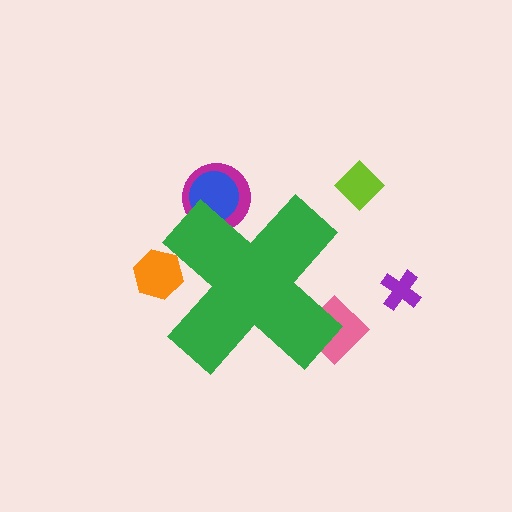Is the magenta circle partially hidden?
Yes, the magenta circle is partially hidden behind the green cross.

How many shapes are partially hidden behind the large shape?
4 shapes are partially hidden.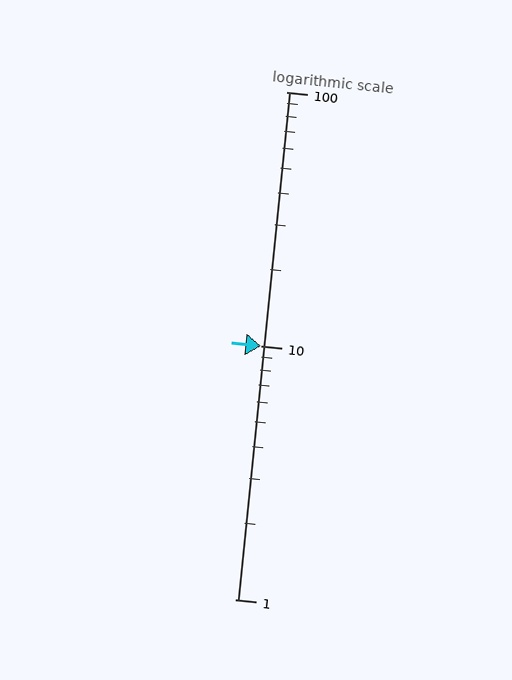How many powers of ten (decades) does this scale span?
The scale spans 2 decades, from 1 to 100.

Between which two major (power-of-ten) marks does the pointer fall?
The pointer is between 10 and 100.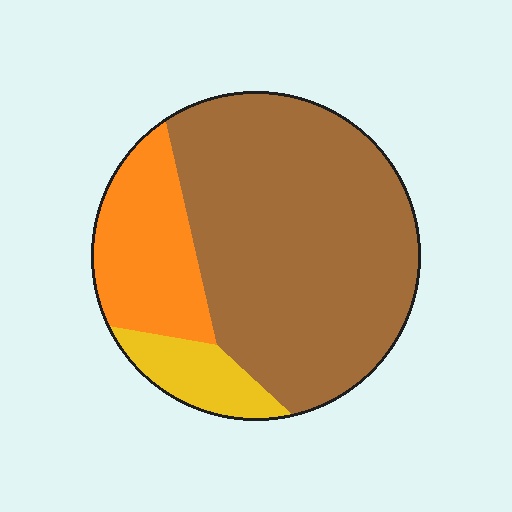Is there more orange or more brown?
Brown.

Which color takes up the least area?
Yellow, at roughly 10%.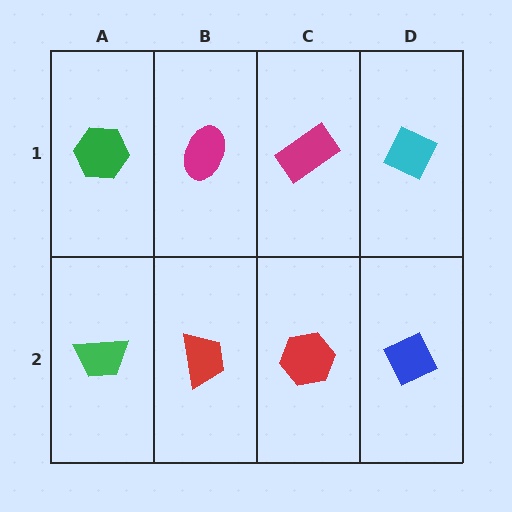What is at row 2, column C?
A red hexagon.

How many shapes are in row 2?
4 shapes.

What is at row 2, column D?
A blue diamond.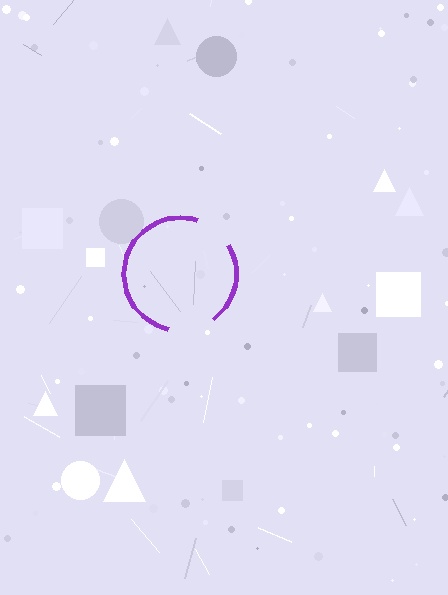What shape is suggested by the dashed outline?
The dashed outline suggests a circle.